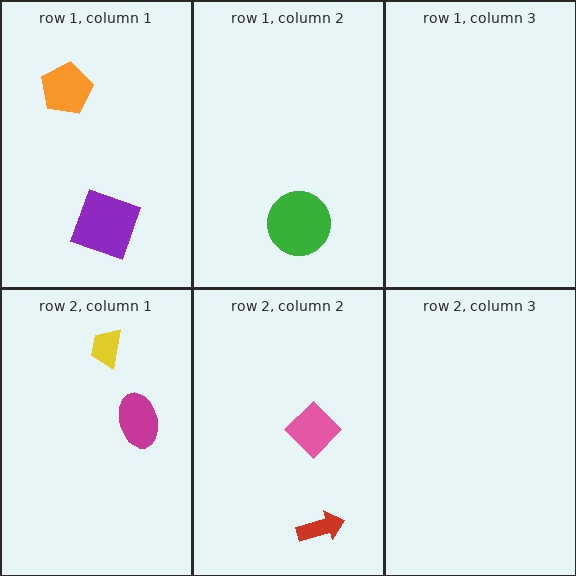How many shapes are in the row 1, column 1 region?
2.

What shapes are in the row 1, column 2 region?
The green circle.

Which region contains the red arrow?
The row 2, column 2 region.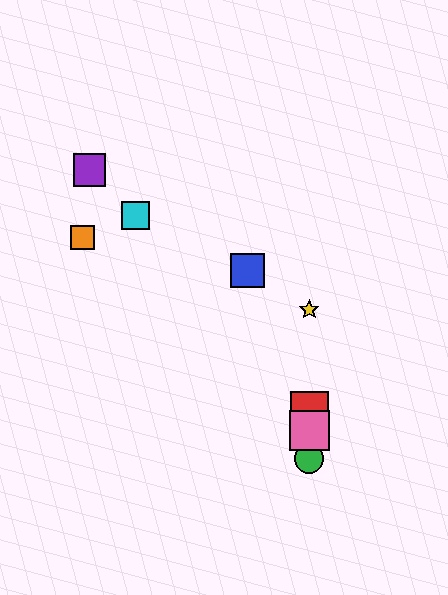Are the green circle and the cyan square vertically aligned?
No, the green circle is at x≈309 and the cyan square is at x≈136.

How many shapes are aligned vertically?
4 shapes (the red square, the green circle, the yellow star, the pink square) are aligned vertically.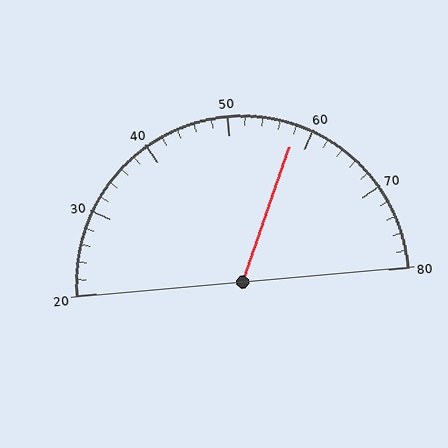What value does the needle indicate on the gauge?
The needle indicates approximately 58.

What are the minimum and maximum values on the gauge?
The gauge ranges from 20 to 80.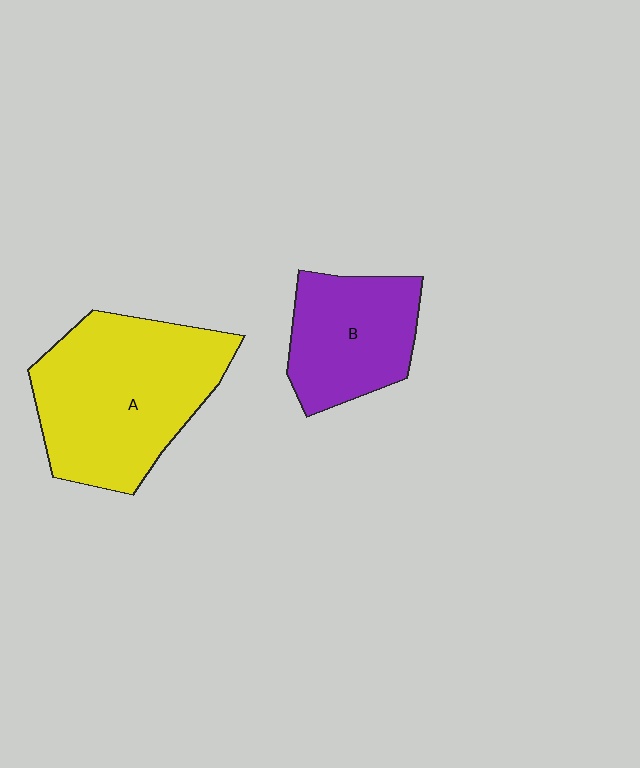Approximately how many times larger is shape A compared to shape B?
Approximately 1.7 times.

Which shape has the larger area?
Shape A (yellow).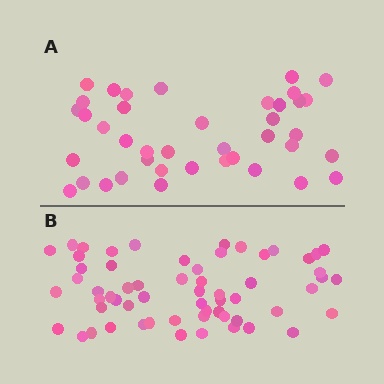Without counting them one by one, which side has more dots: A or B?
Region B (the bottom region) has more dots.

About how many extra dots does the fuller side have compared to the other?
Region B has approximately 20 more dots than region A.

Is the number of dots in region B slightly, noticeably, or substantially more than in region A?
Region B has substantially more. The ratio is roughly 1.5 to 1.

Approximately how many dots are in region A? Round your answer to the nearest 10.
About 40 dots.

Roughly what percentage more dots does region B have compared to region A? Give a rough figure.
About 50% more.